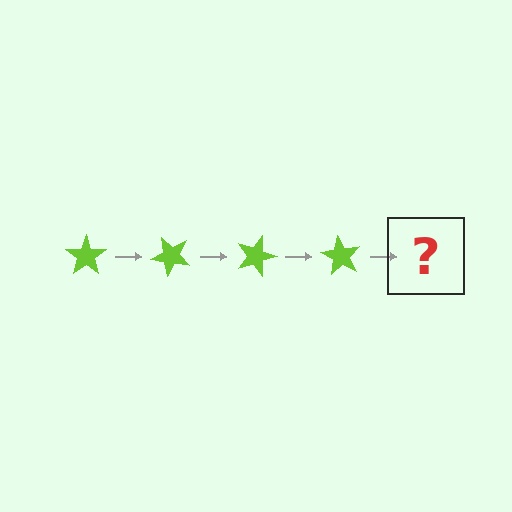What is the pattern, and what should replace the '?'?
The pattern is that the star rotates 45 degrees each step. The '?' should be a lime star rotated 180 degrees.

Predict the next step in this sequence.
The next step is a lime star rotated 180 degrees.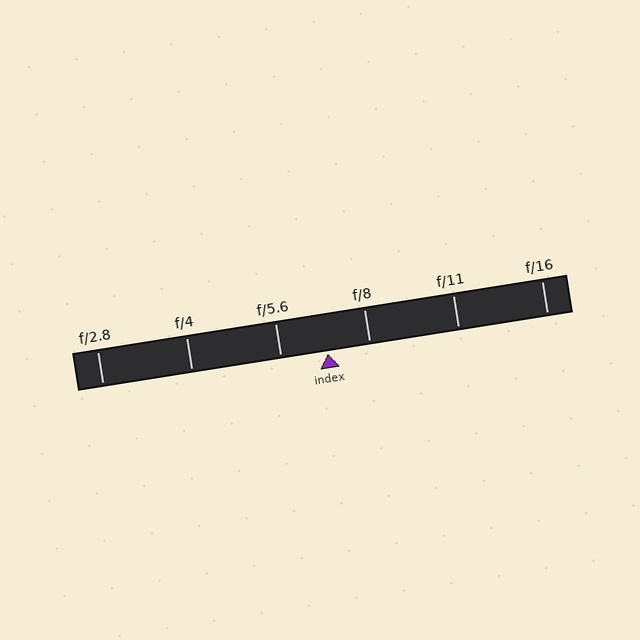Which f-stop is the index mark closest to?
The index mark is closest to f/8.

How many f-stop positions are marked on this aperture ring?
There are 6 f-stop positions marked.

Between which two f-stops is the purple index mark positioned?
The index mark is between f/5.6 and f/8.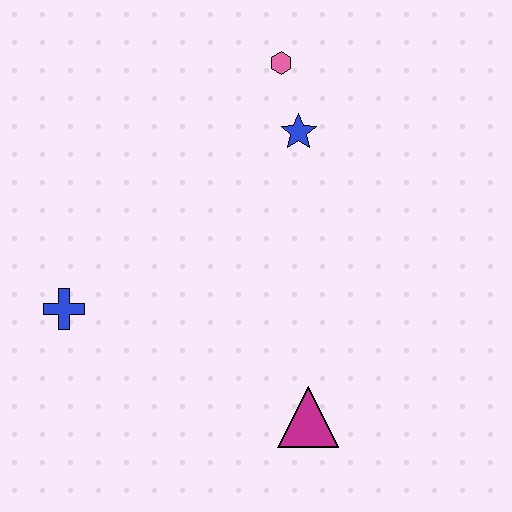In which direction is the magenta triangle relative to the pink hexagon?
The magenta triangle is below the pink hexagon.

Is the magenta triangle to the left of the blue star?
No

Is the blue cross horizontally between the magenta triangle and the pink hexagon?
No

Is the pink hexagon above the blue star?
Yes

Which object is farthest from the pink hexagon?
The magenta triangle is farthest from the pink hexagon.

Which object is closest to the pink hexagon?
The blue star is closest to the pink hexagon.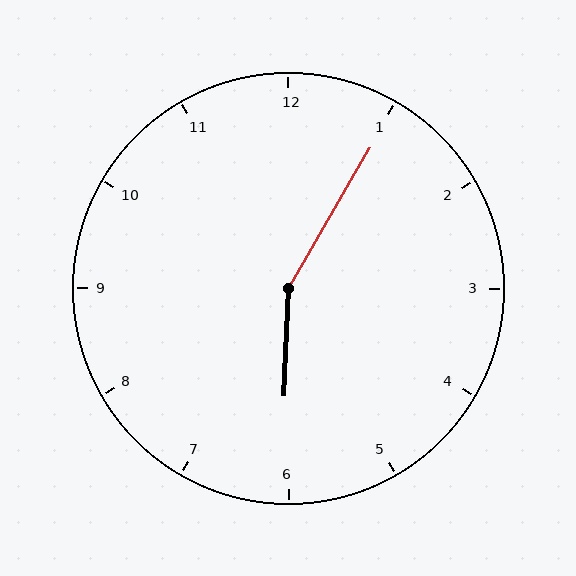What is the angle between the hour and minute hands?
Approximately 152 degrees.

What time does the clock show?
6:05.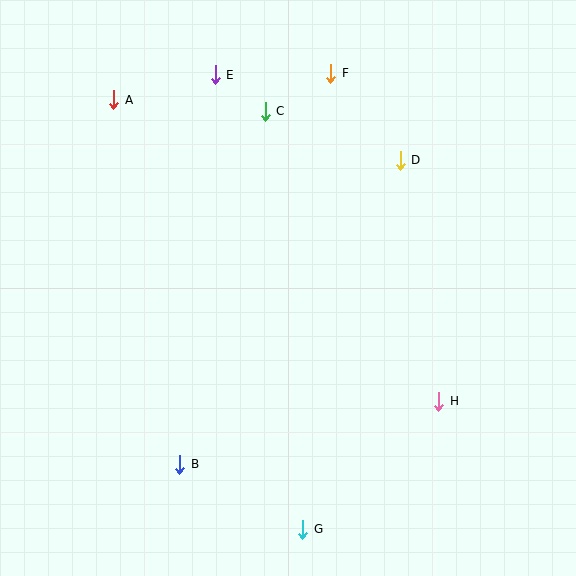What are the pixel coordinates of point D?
Point D is at (400, 160).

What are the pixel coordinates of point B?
Point B is at (180, 464).